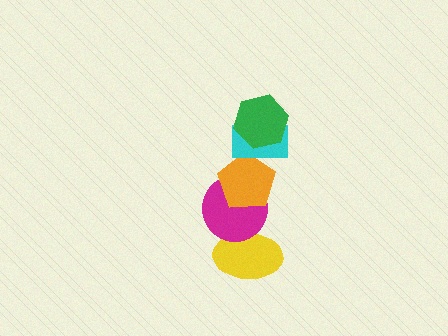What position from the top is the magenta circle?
The magenta circle is 4th from the top.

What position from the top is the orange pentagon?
The orange pentagon is 3rd from the top.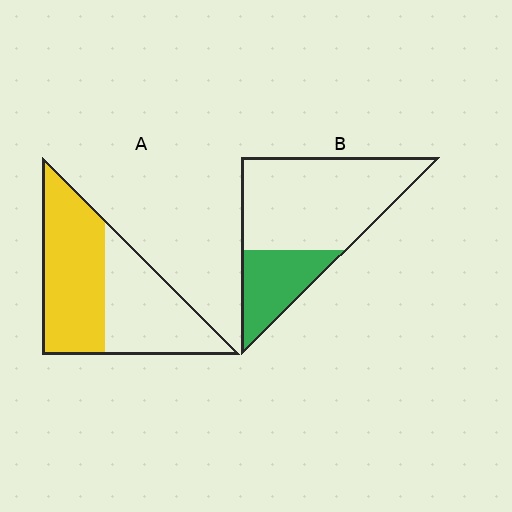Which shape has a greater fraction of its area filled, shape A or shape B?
Shape A.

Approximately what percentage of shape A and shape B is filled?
A is approximately 55% and B is approximately 30%.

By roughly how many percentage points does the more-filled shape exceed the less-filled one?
By roughly 25 percentage points (A over B).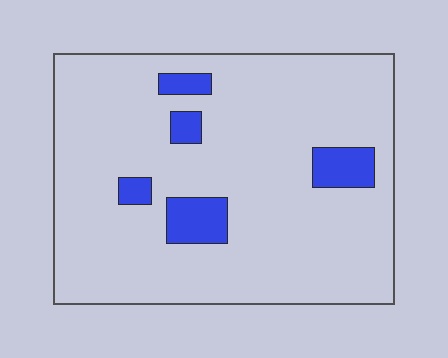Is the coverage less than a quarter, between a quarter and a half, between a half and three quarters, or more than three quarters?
Less than a quarter.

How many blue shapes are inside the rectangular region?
5.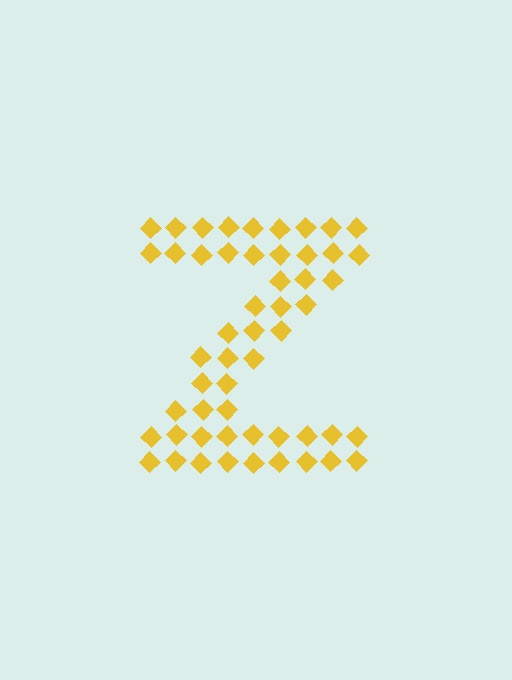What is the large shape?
The large shape is the letter Z.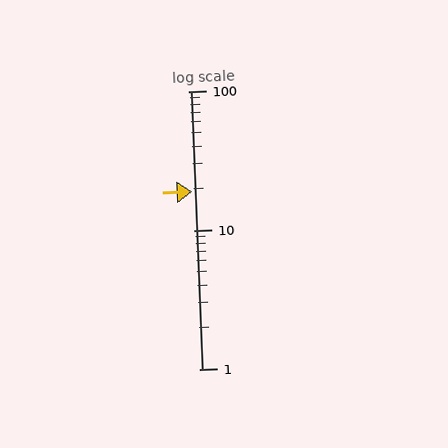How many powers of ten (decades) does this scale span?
The scale spans 2 decades, from 1 to 100.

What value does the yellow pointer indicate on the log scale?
The pointer indicates approximately 19.